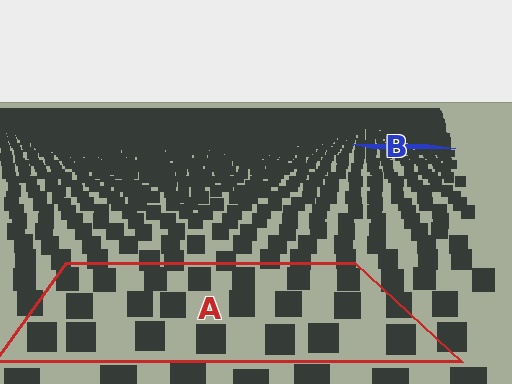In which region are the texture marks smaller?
The texture marks are smaller in region B, because it is farther away.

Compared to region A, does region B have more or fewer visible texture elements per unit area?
Region B has more texture elements per unit area — they are packed more densely because it is farther away.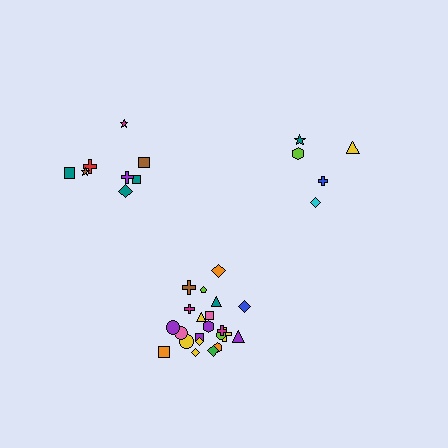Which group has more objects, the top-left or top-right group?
The top-left group.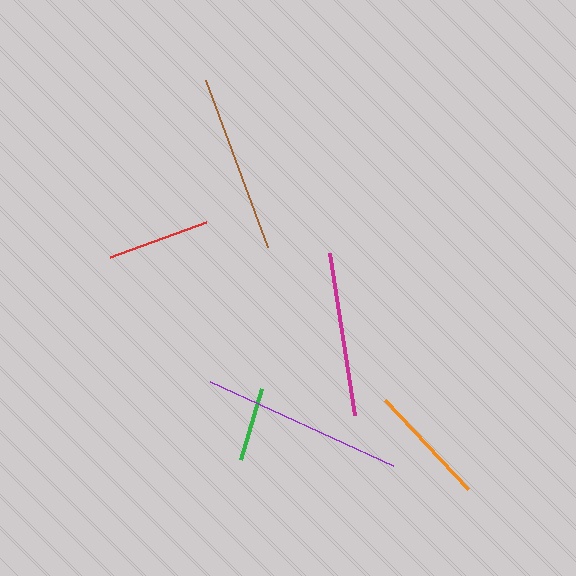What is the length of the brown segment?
The brown segment is approximately 178 pixels long.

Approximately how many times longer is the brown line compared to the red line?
The brown line is approximately 1.7 times the length of the red line.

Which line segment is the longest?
The purple line is the longest at approximately 201 pixels.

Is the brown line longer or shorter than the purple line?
The purple line is longer than the brown line.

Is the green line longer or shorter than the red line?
The red line is longer than the green line.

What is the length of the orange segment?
The orange segment is approximately 122 pixels long.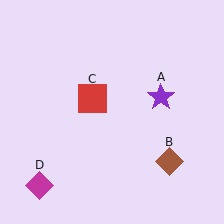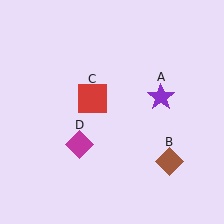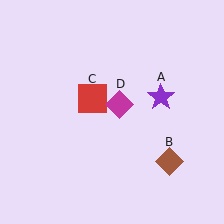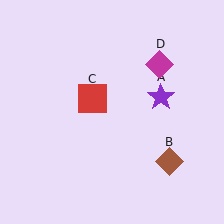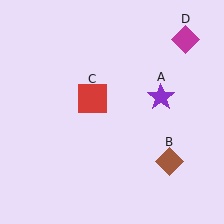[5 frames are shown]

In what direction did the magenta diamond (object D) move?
The magenta diamond (object D) moved up and to the right.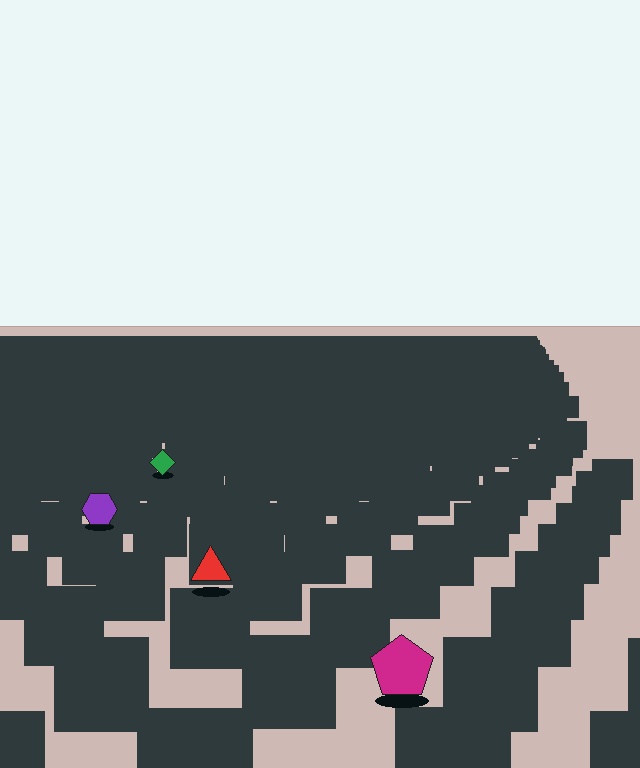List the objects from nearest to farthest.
From nearest to farthest: the magenta pentagon, the red triangle, the purple hexagon, the green diamond.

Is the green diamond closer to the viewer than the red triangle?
No. The red triangle is closer — you can tell from the texture gradient: the ground texture is coarser near it.